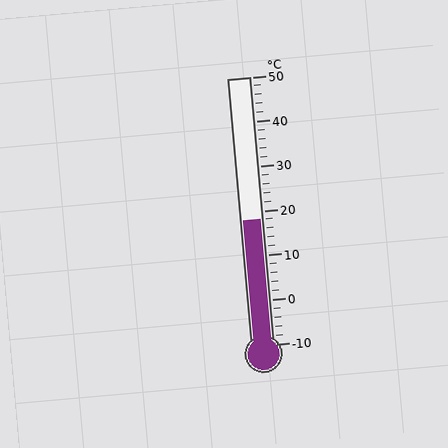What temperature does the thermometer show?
The thermometer shows approximately 18°C.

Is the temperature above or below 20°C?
The temperature is below 20°C.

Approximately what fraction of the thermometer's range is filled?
The thermometer is filled to approximately 45% of its range.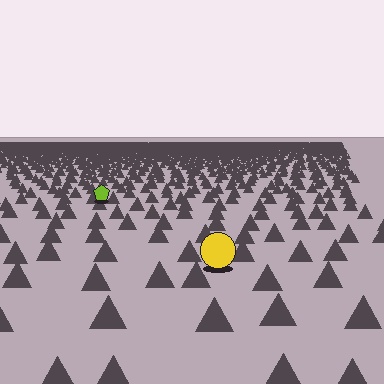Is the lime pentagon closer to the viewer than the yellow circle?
No. The yellow circle is closer — you can tell from the texture gradient: the ground texture is coarser near it.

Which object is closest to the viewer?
The yellow circle is closest. The texture marks near it are larger and more spread out.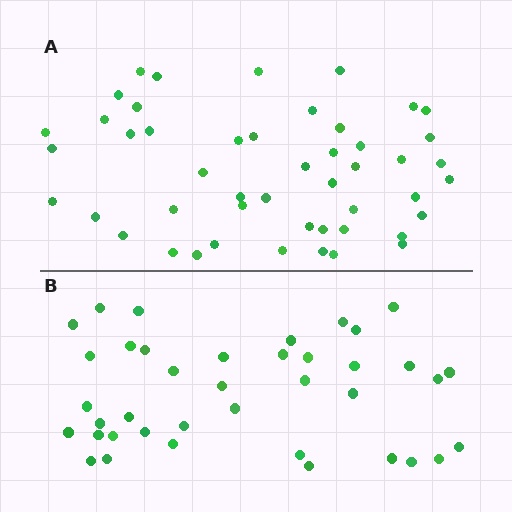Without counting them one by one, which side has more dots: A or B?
Region A (the top region) has more dots.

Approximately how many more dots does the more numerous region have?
Region A has roughly 8 or so more dots than region B.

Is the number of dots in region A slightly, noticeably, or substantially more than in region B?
Region A has only slightly more — the two regions are fairly close. The ratio is roughly 1.2 to 1.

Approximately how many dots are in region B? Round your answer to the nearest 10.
About 40 dots. (The exact count is 39, which rounds to 40.)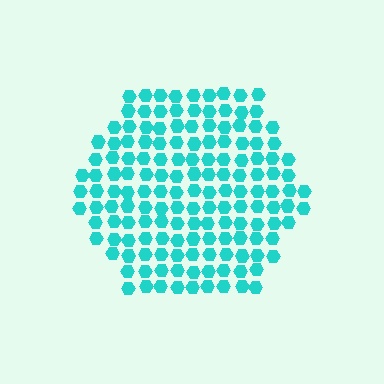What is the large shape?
The large shape is a hexagon.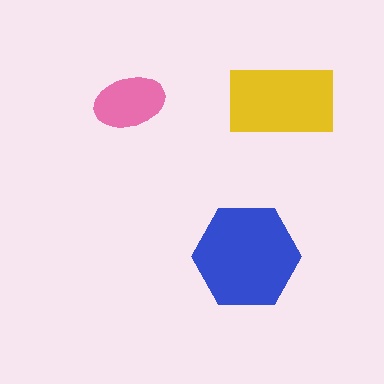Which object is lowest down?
The blue hexagon is bottommost.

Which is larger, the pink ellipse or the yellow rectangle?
The yellow rectangle.